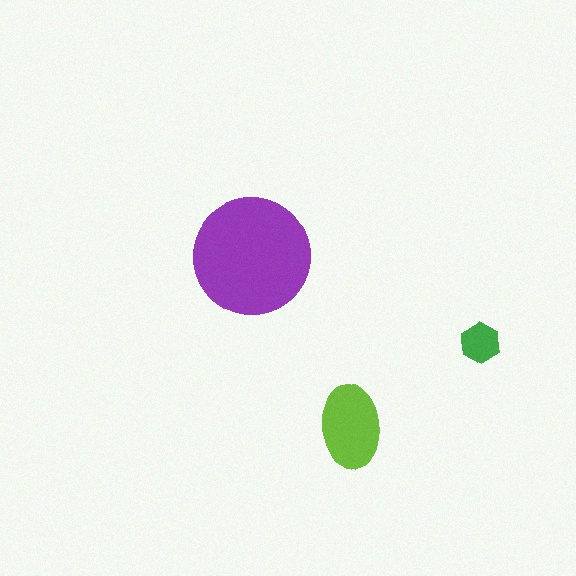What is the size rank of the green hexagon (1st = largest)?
3rd.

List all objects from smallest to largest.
The green hexagon, the lime ellipse, the purple circle.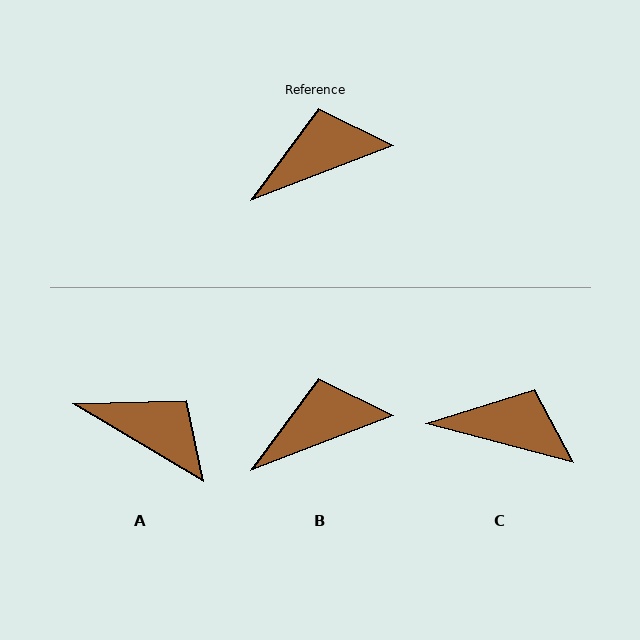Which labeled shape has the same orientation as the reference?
B.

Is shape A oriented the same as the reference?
No, it is off by about 52 degrees.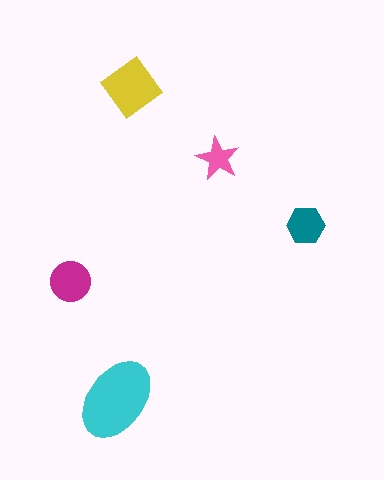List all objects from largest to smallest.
The cyan ellipse, the yellow diamond, the magenta circle, the teal hexagon, the pink star.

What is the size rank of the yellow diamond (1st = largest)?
2nd.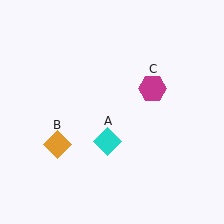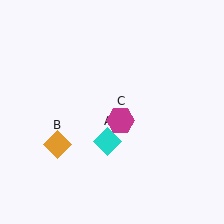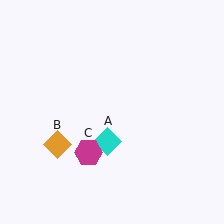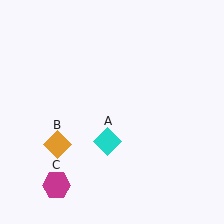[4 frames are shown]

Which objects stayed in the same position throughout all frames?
Cyan diamond (object A) and orange diamond (object B) remained stationary.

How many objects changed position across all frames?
1 object changed position: magenta hexagon (object C).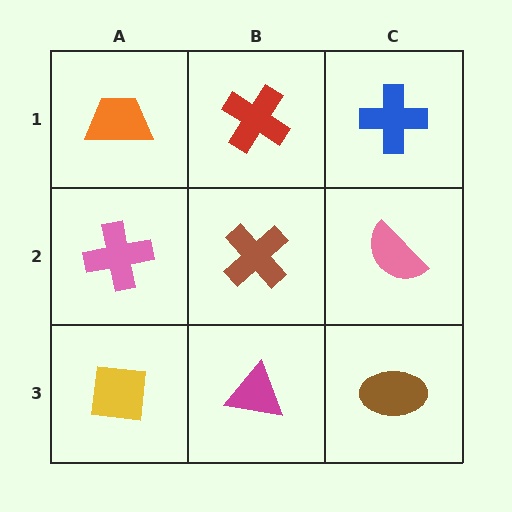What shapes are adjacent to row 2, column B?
A red cross (row 1, column B), a magenta triangle (row 3, column B), a pink cross (row 2, column A), a pink semicircle (row 2, column C).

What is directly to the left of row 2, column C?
A brown cross.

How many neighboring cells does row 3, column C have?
2.